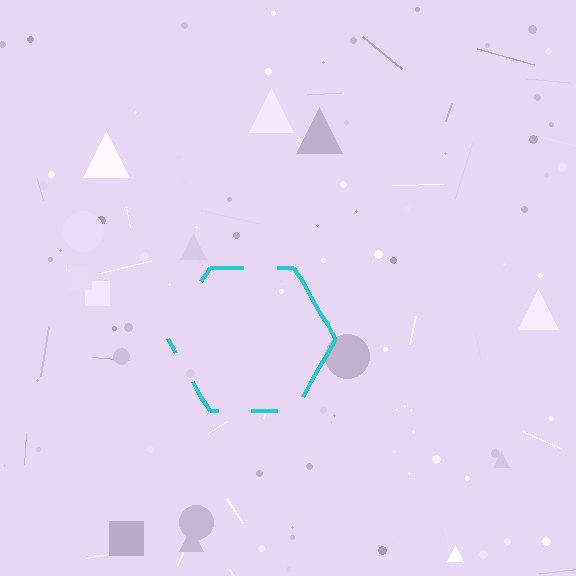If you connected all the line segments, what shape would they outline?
They would outline a hexagon.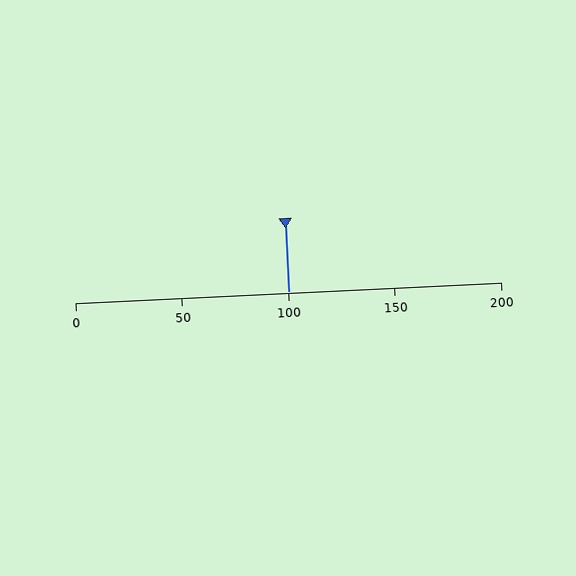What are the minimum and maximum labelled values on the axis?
The axis runs from 0 to 200.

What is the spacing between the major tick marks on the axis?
The major ticks are spaced 50 apart.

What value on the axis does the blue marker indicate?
The marker indicates approximately 100.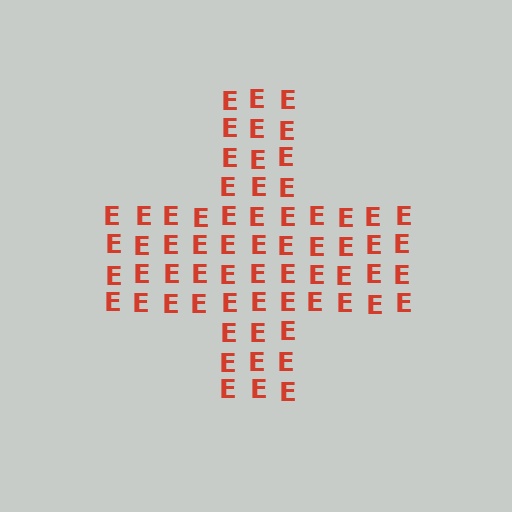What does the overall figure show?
The overall figure shows a cross.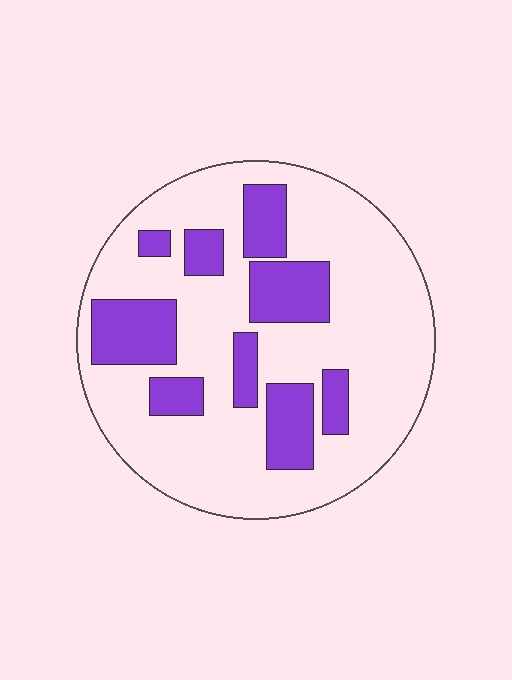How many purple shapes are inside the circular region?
9.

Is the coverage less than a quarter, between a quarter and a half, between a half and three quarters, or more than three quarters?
Between a quarter and a half.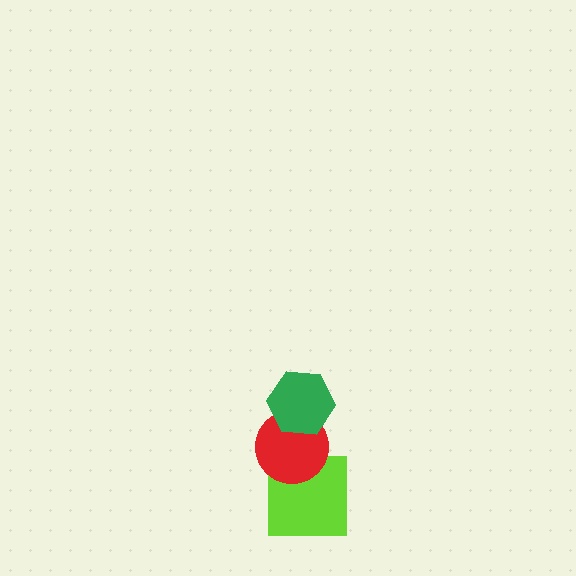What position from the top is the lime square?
The lime square is 3rd from the top.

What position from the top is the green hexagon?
The green hexagon is 1st from the top.